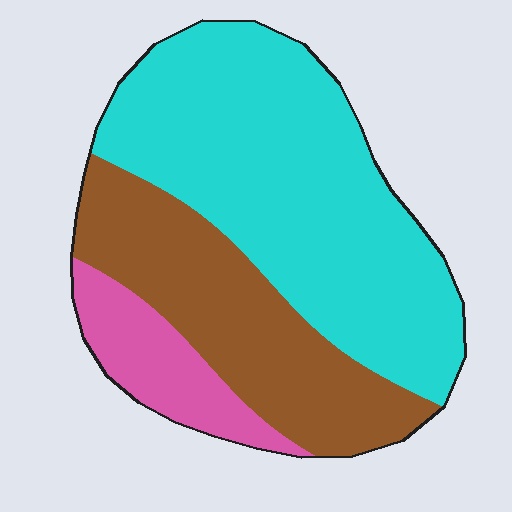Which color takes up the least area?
Pink, at roughly 15%.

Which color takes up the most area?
Cyan, at roughly 55%.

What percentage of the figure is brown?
Brown takes up about one third (1/3) of the figure.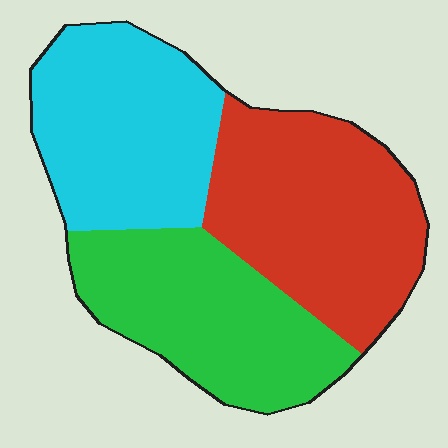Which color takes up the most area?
Red, at roughly 35%.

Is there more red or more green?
Red.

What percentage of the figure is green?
Green takes up between a quarter and a half of the figure.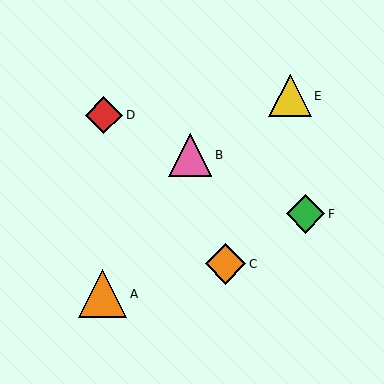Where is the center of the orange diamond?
The center of the orange diamond is at (226, 264).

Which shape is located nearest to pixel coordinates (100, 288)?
The orange triangle (labeled A) at (103, 294) is nearest to that location.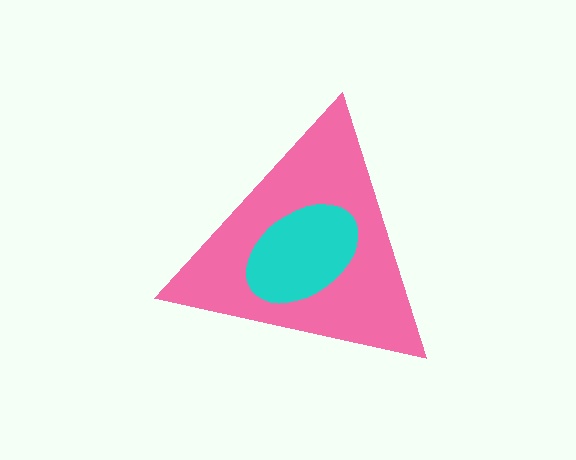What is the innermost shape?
The cyan ellipse.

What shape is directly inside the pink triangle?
The cyan ellipse.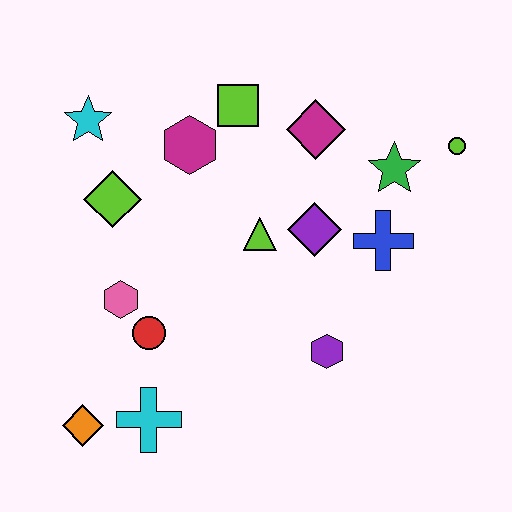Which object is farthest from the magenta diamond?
The orange diamond is farthest from the magenta diamond.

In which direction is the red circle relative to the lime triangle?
The red circle is to the left of the lime triangle.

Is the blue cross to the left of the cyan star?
No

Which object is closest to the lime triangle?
The purple diamond is closest to the lime triangle.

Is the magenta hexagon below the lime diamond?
No